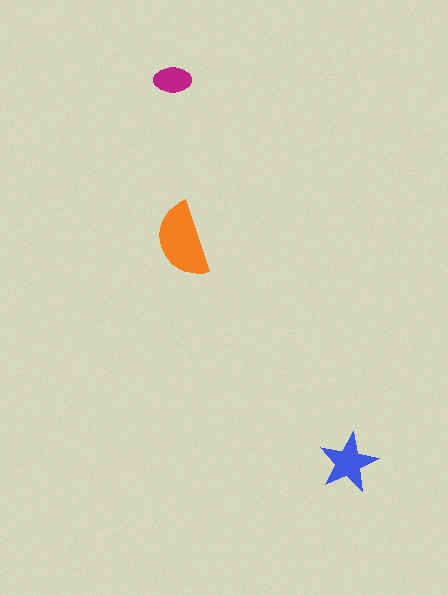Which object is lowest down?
The blue star is bottommost.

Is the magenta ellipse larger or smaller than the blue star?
Smaller.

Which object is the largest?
The orange semicircle.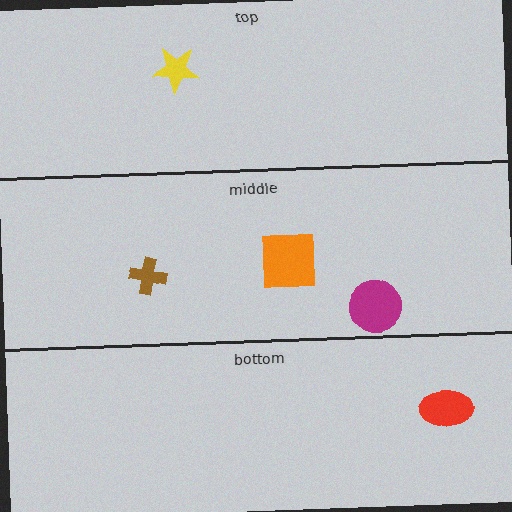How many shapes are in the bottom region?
1.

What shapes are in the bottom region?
The red ellipse.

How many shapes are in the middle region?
3.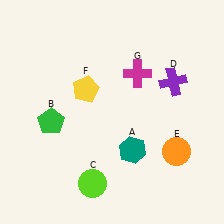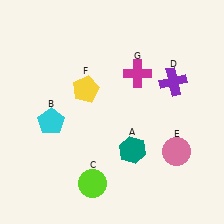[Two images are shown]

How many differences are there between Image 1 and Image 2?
There are 2 differences between the two images.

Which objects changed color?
B changed from green to cyan. E changed from orange to pink.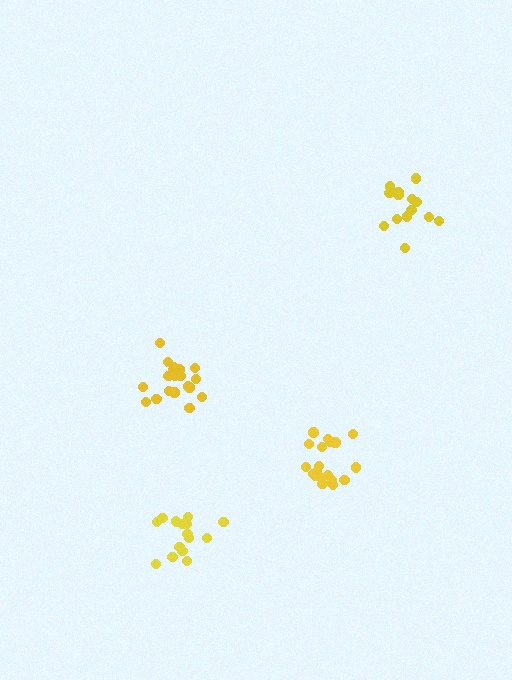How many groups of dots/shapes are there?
There are 4 groups.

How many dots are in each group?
Group 1: 20 dots, Group 2: 16 dots, Group 3: 19 dots, Group 4: 14 dots (69 total).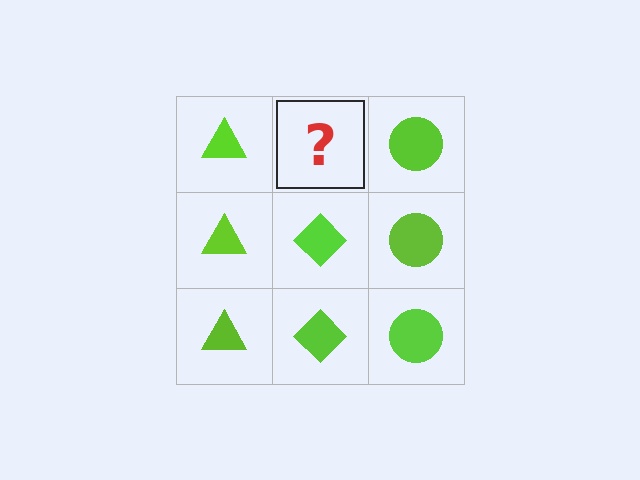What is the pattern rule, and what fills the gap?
The rule is that each column has a consistent shape. The gap should be filled with a lime diamond.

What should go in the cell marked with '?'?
The missing cell should contain a lime diamond.